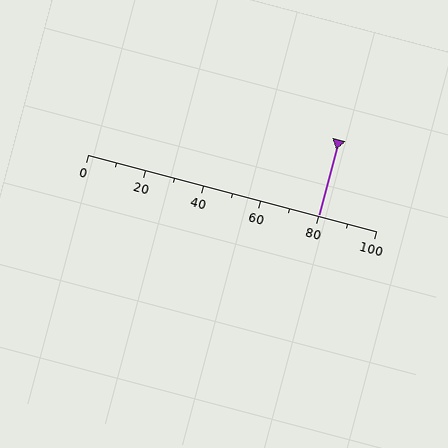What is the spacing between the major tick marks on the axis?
The major ticks are spaced 20 apart.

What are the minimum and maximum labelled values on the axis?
The axis runs from 0 to 100.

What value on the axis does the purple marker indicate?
The marker indicates approximately 80.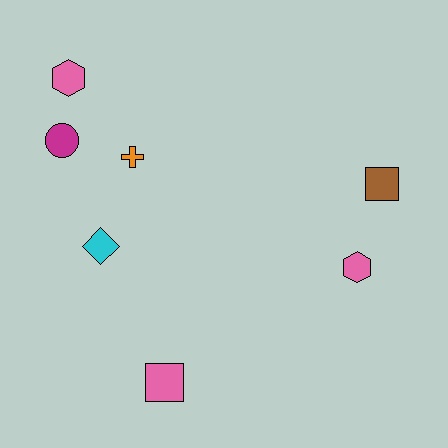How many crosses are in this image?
There is 1 cross.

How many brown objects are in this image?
There is 1 brown object.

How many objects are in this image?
There are 7 objects.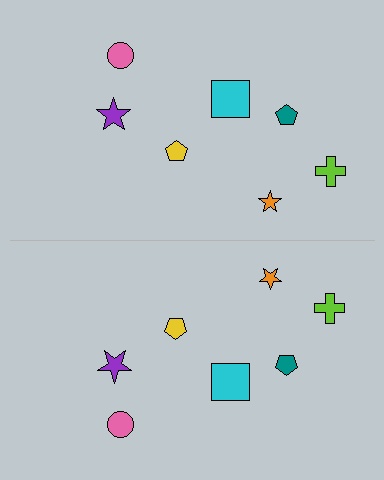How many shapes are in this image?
There are 14 shapes in this image.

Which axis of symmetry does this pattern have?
The pattern has a horizontal axis of symmetry running through the center of the image.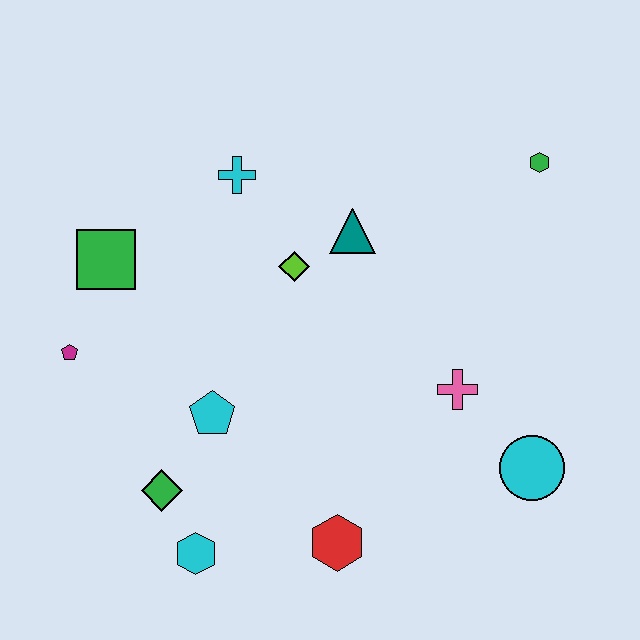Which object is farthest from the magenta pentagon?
The green hexagon is farthest from the magenta pentagon.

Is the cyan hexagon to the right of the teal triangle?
No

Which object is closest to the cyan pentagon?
The green diamond is closest to the cyan pentagon.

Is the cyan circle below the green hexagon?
Yes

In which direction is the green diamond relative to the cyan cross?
The green diamond is below the cyan cross.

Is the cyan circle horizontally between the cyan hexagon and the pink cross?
No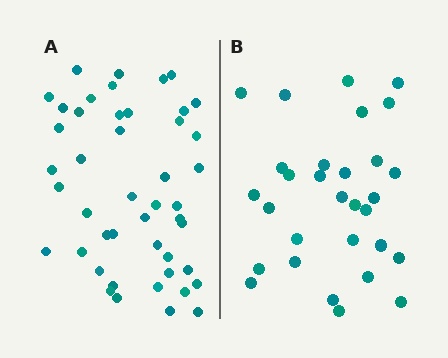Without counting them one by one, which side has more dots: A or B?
Region A (the left region) has more dots.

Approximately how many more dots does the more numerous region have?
Region A has approximately 15 more dots than region B.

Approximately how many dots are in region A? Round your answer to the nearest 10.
About 50 dots. (The exact count is 46, which rounds to 50.)